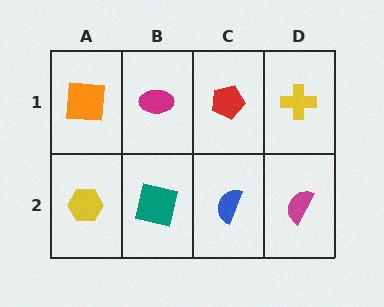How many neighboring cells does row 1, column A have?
2.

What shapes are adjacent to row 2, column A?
An orange square (row 1, column A), a teal square (row 2, column B).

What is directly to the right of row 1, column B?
A red pentagon.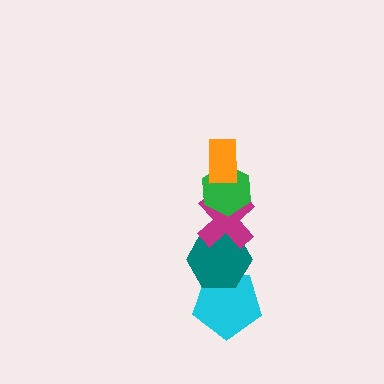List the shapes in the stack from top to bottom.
From top to bottom: the orange rectangle, the green hexagon, the magenta cross, the teal hexagon, the cyan pentagon.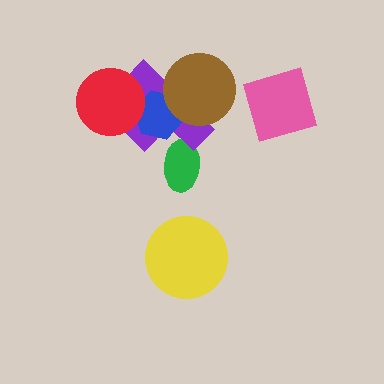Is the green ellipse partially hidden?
Yes, it is partially covered by another shape.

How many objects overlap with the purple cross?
4 objects overlap with the purple cross.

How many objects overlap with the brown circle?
2 objects overlap with the brown circle.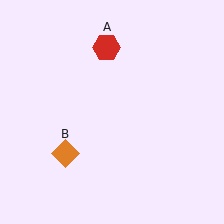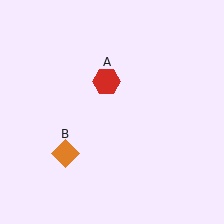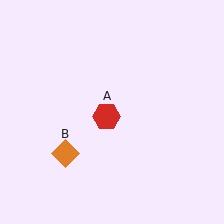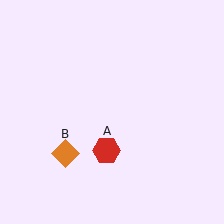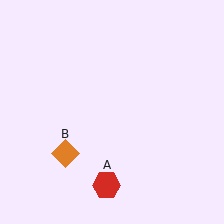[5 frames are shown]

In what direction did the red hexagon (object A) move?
The red hexagon (object A) moved down.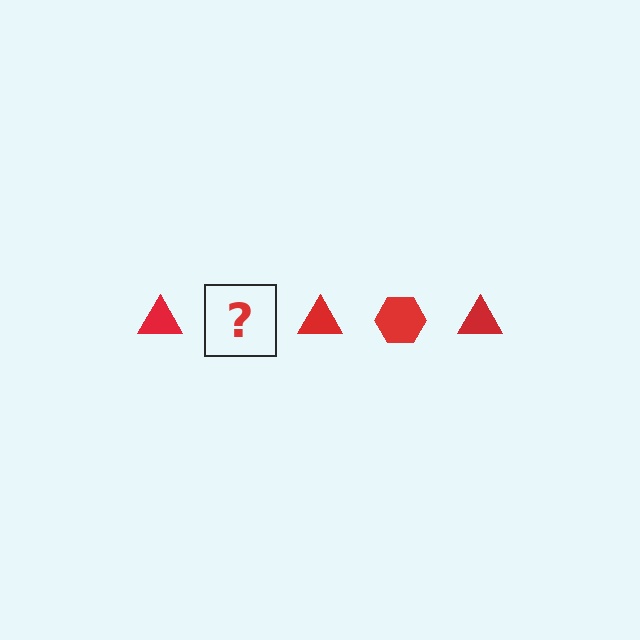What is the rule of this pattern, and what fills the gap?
The rule is that the pattern cycles through triangle, hexagon shapes in red. The gap should be filled with a red hexagon.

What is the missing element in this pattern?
The missing element is a red hexagon.